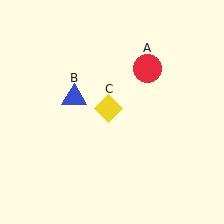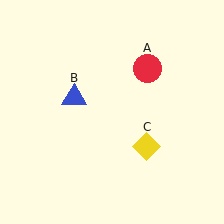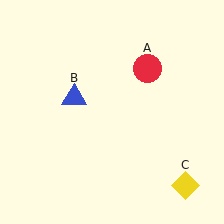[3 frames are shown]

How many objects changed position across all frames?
1 object changed position: yellow diamond (object C).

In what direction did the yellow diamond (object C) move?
The yellow diamond (object C) moved down and to the right.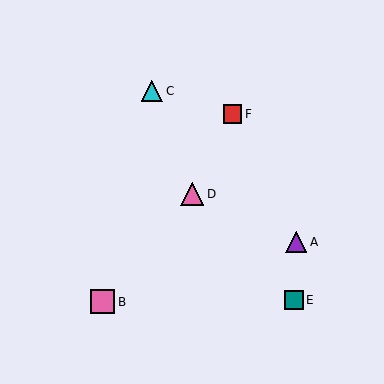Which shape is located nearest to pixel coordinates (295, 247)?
The purple triangle (labeled A) at (296, 242) is nearest to that location.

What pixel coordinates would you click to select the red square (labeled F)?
Click at (233, 114) to select the red square F.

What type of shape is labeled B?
Shape B is a pink square.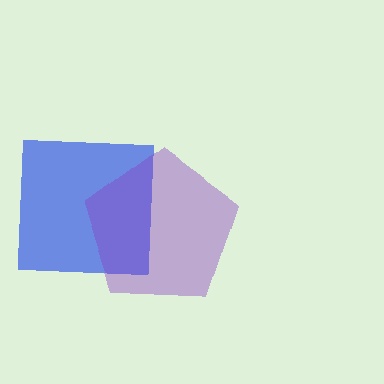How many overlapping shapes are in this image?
There are 2 overlapping shapes in the image.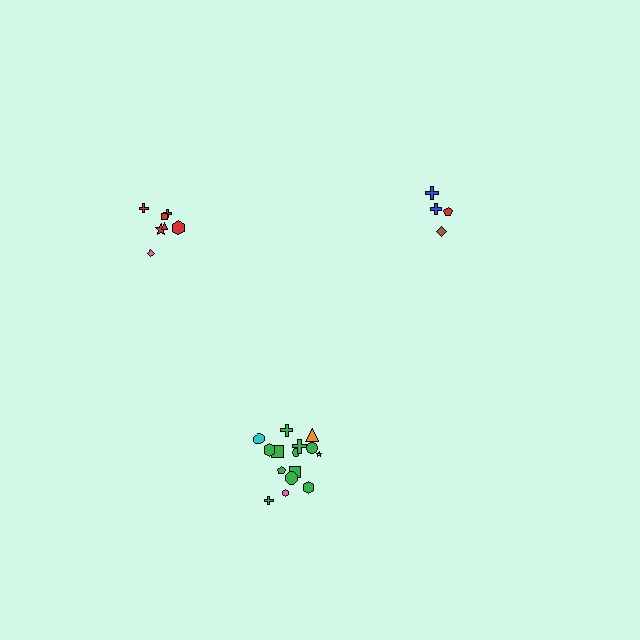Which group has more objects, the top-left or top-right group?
The top-left group.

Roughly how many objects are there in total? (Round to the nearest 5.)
Roughly 25 objects in total.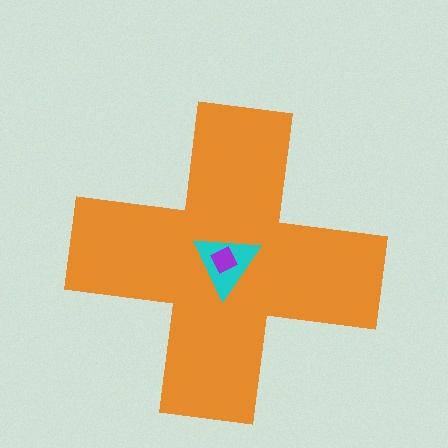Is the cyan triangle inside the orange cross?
Yes.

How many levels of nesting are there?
3.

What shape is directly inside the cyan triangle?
The purple diamond.